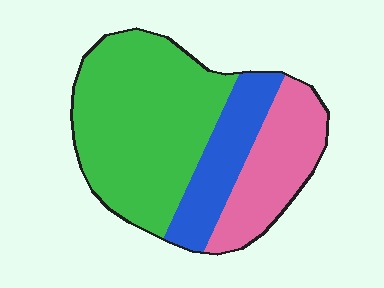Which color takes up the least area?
Blue, at roughly 20%.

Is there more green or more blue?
Green.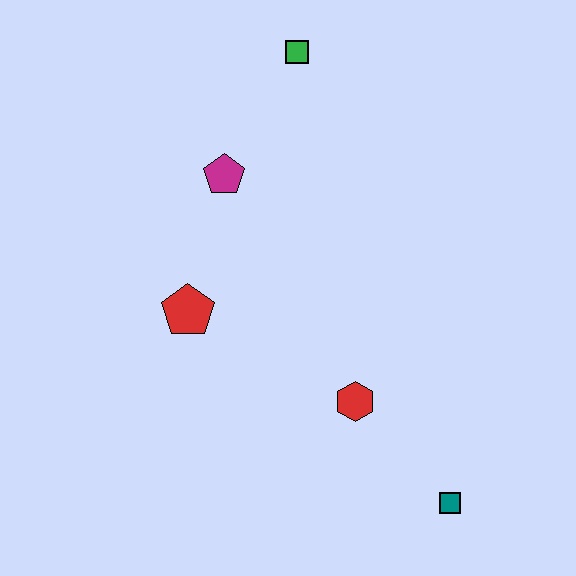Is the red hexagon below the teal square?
No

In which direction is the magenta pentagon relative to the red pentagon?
The magenta pentagon is above the red pentagon.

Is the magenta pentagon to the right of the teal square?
No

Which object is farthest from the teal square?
The green square is farthest from the teal square.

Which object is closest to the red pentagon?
The magenta pentagon is closest to the red pentagon.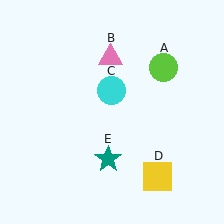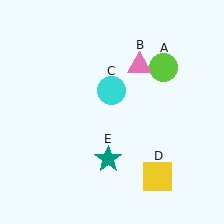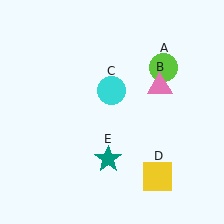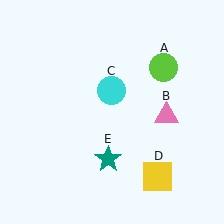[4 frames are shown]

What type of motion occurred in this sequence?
The pink triangle (object B) rotated clockwise around the center of the scene.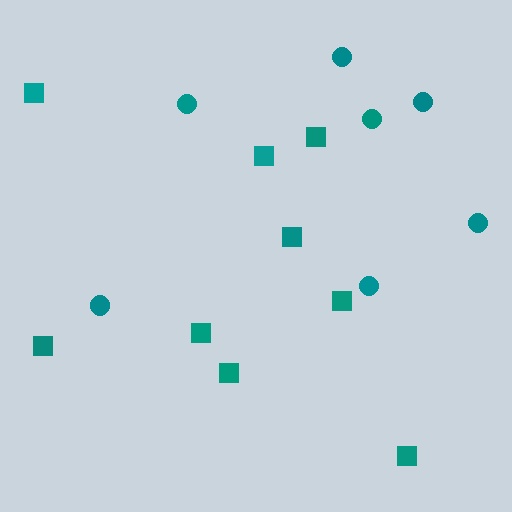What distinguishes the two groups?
There are 2 groups: one group of circles (7) and one group of squares (9).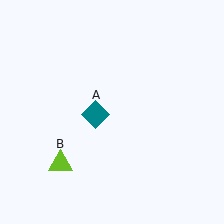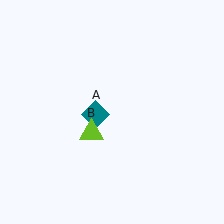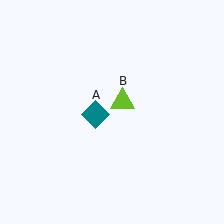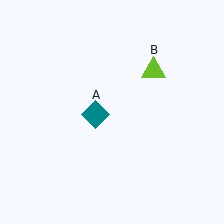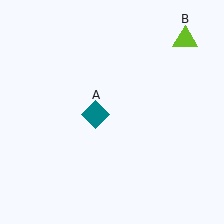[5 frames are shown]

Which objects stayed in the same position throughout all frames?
Teal diamond (object A) remained stationary.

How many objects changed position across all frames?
1 object changed position: lime triangle (object B).